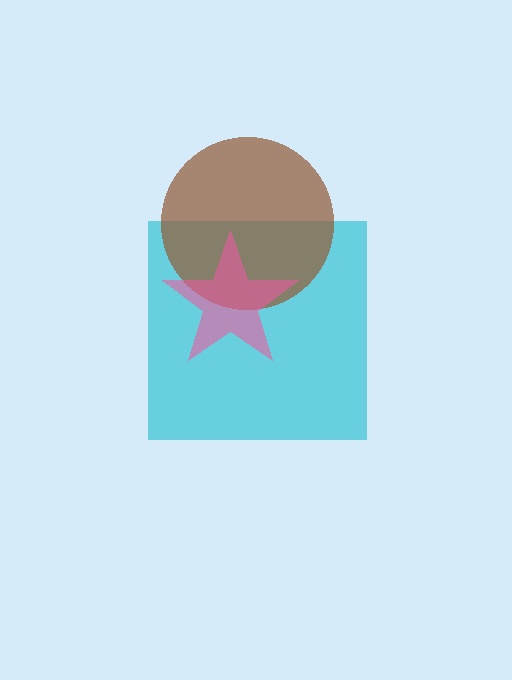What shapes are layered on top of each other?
The layered shapes are: a cyan square, a brown circle, a pink star.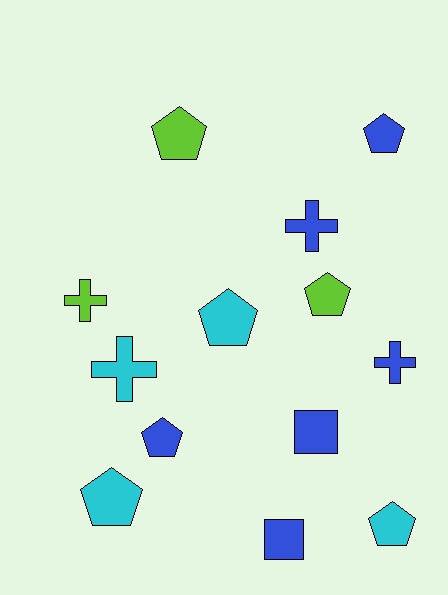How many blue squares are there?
There are 2 blue squares.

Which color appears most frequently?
Blue, with 6 objects.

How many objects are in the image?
There are 13 objects.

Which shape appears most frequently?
Pentagon, with 7 objects.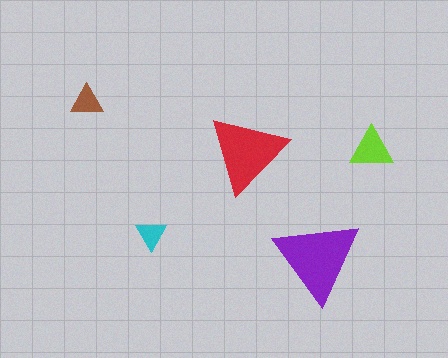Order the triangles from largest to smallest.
the purple one, the red one, the lime one, the brown one, the cyan one.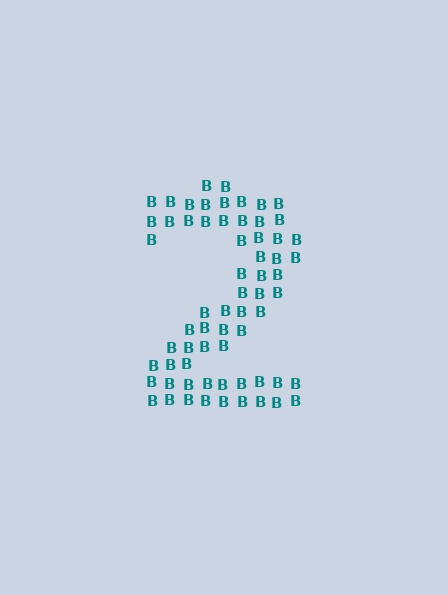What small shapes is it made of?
It is made of small letter B's.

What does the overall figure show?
The overall figure shows the digit 2.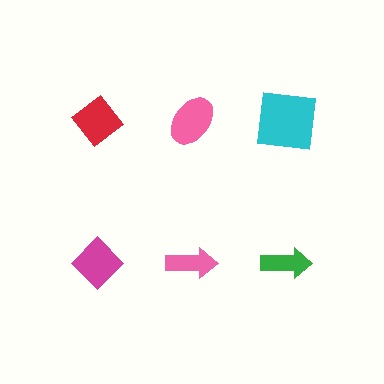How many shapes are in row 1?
3 shapes.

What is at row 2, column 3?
A green arrow.